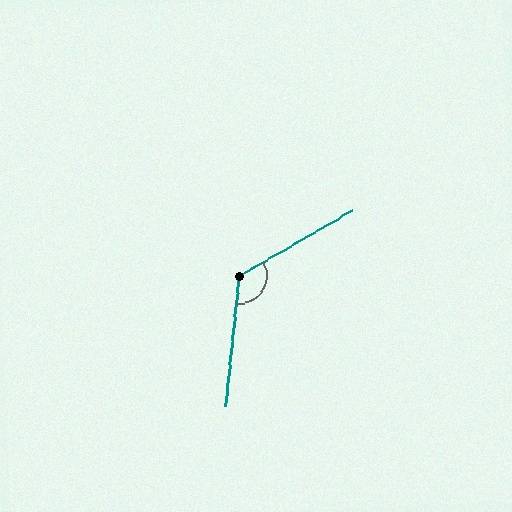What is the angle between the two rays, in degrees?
Approximately 126 degrees.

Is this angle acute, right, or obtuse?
It is obtuse.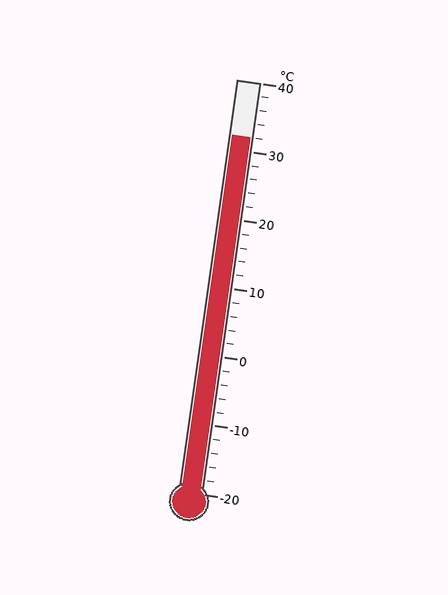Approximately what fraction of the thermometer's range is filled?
The thermometer is filled to approximately 85% of its range.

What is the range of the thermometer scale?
The thermometer scale ranges from -20°C to 40°C.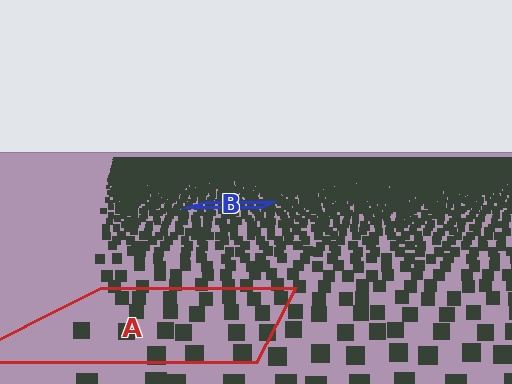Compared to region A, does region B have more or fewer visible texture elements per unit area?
Region B has more texture elements per unit area — they are packed more densely because it is farther away.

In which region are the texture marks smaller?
The texture marks are smaller in region B, because it is farther away.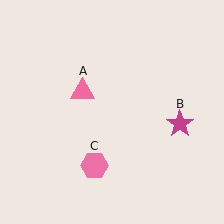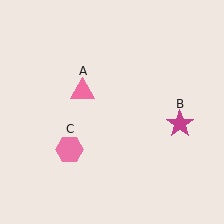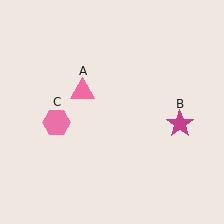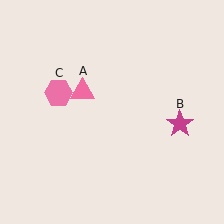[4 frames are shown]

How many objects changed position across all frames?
1 object changed position: pink hexagon (object C).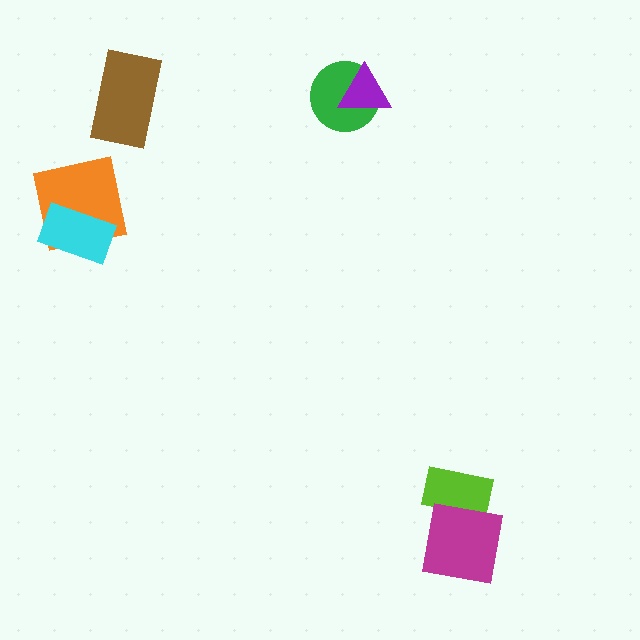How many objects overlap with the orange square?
1 object overlaps with the orange square.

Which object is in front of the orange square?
The cyan rectangle is in front of the orange square.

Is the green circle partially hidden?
Yes, it is partially covered by another shape.